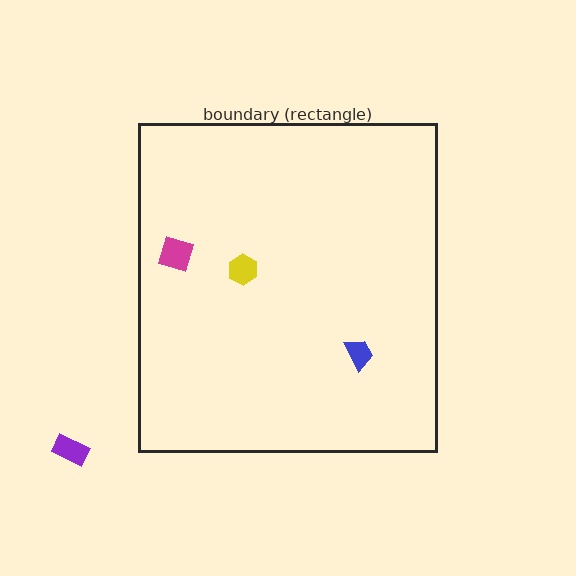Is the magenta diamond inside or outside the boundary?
Inside.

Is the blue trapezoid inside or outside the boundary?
Inside.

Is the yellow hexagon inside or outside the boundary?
Inside.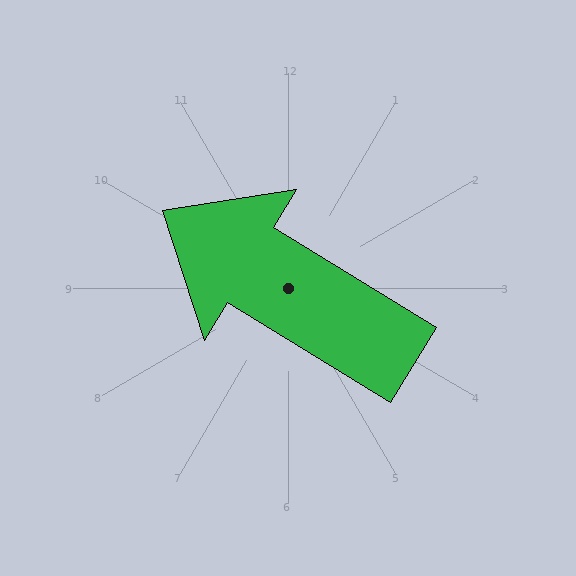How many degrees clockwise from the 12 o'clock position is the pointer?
Approximately 302 degrees.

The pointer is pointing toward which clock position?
Roughly 10 o'clock.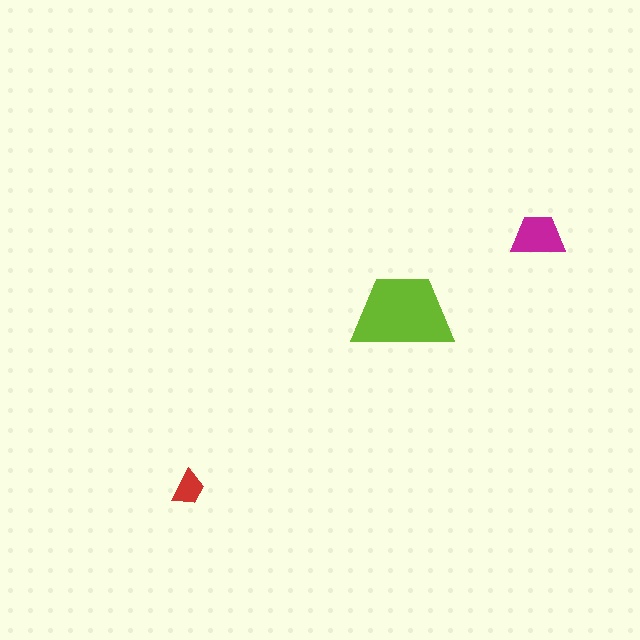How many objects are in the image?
There are 3 objects in the image.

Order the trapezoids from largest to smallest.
the lime one, the magenta one, the red one.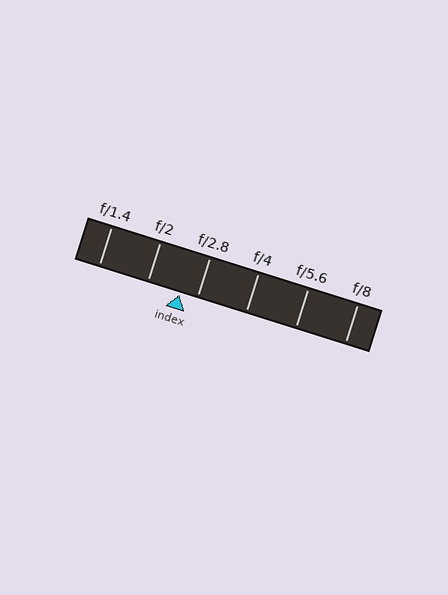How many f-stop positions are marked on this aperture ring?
There are 6 f-stop positions marked.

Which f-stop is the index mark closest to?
The index mark is closest to f/2.8.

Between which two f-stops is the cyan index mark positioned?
The index mark is between f/2 and f/2.8.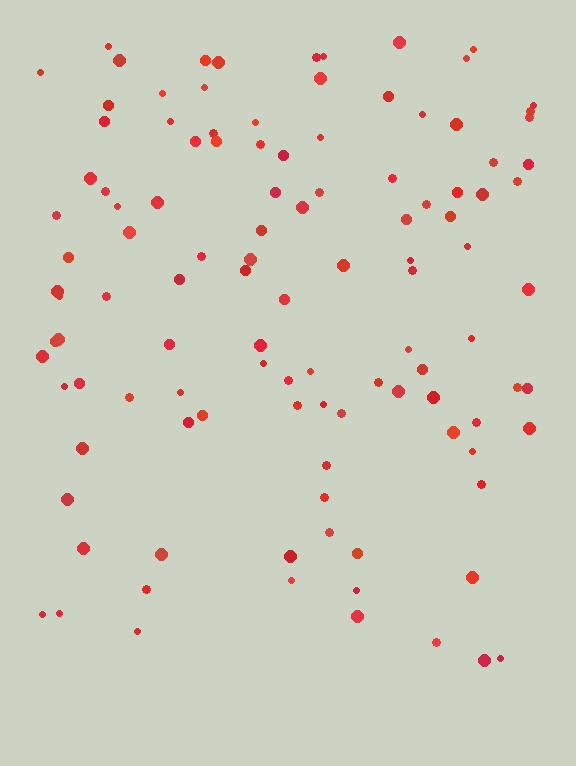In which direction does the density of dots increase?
From bottom to top, with the top side densest.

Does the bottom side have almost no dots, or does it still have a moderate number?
Still a moderate number, just noticeably fewer than the top.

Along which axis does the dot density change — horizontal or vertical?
Vertical.